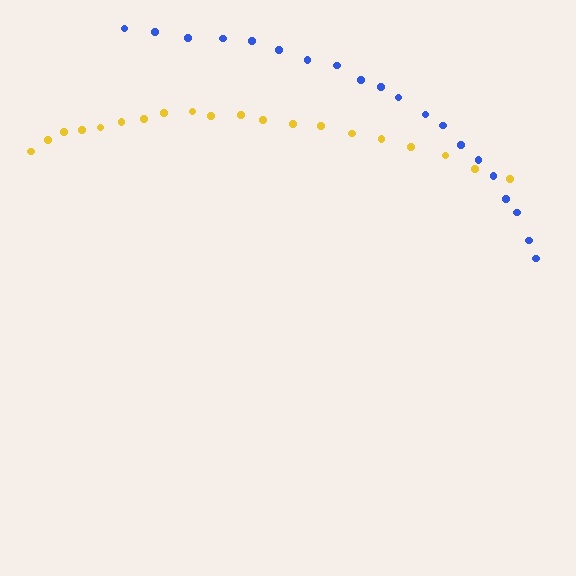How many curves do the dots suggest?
There are 2 distinct paths.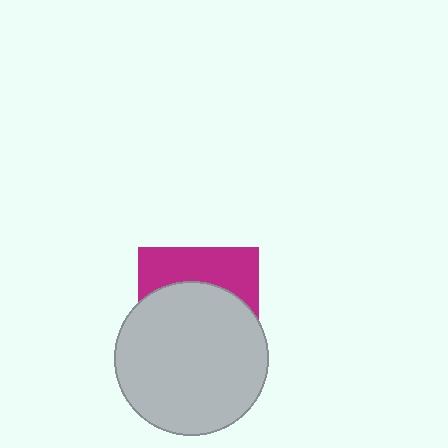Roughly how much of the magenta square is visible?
A small part of it is visible (roughly 36%).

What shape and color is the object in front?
The object in front is a light gray circle.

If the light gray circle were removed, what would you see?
You would see the complete magenta square.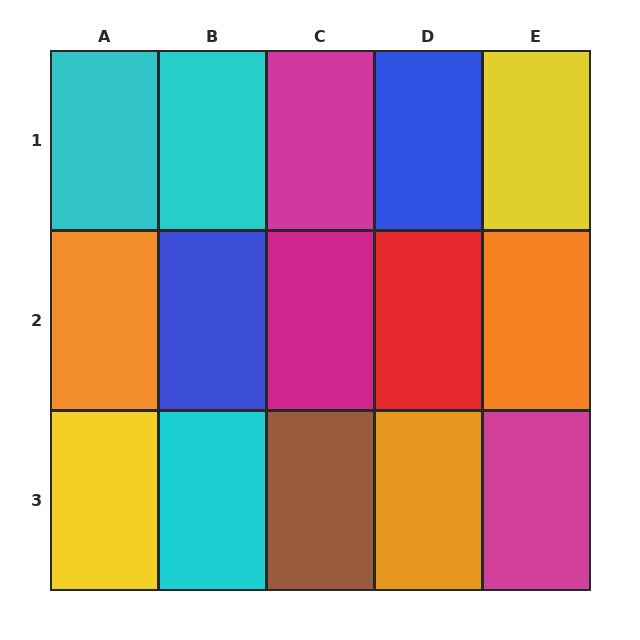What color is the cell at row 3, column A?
Yellow.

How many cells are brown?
1 cell is brown.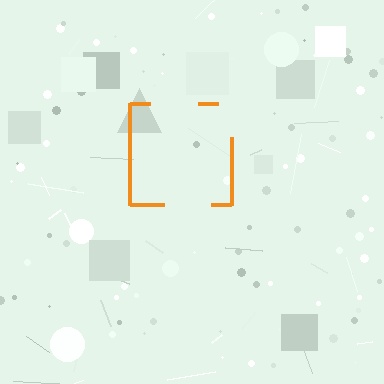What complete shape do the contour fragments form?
The contour fragments form a square.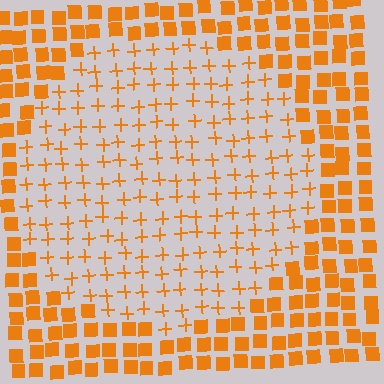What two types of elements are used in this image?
The image uses plus signs inside the circle region and squares outside it.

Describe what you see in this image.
The image is filled with small orange elements arranged in a uniform grid. A circle-shaped region contains plus signs, while the surrounding area contains squares. The boundary is defined purely by the change in element shape.